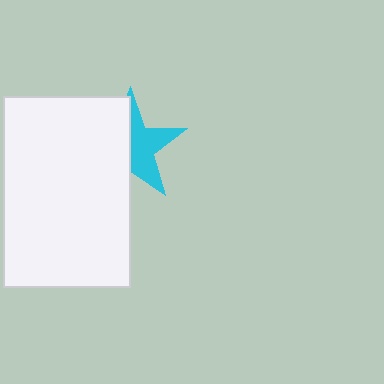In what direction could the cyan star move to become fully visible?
The cyan star could move right. That would shift it out from behind the white rectangle entirely.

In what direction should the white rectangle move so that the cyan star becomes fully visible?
The white rectangle should move left. That is the shortest direction to clear the overlap and leave the cyan star fully visible.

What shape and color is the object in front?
The object in front is a white rectangle.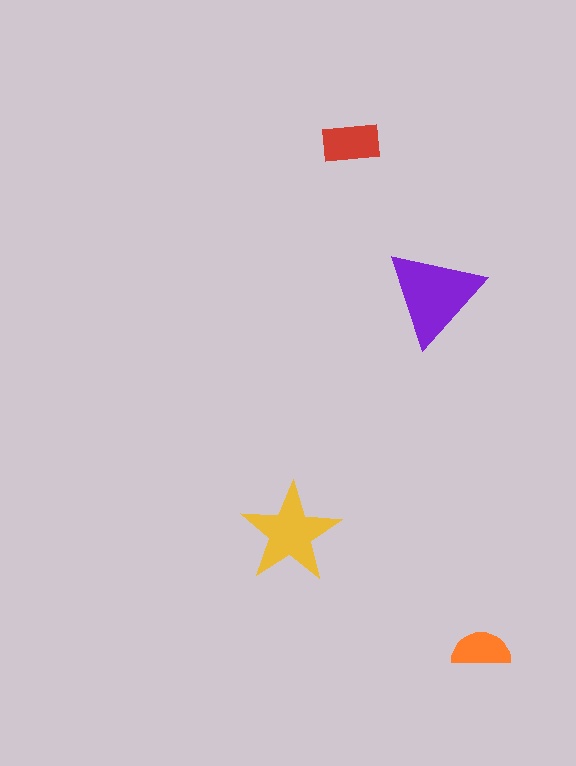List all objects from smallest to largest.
The orange semicircle, the red rectangle, the yellow star, the purple triangle.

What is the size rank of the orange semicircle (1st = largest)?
4th.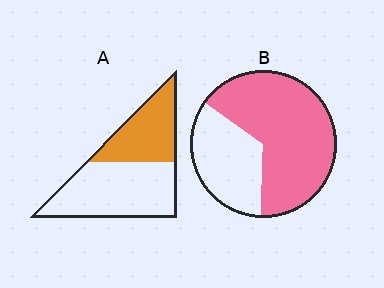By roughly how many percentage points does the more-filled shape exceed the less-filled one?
By roughly 25 percentage points (B over A).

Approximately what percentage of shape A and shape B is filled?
A is approximately 40% and B is approximately 65%.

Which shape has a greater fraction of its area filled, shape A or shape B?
Shape B.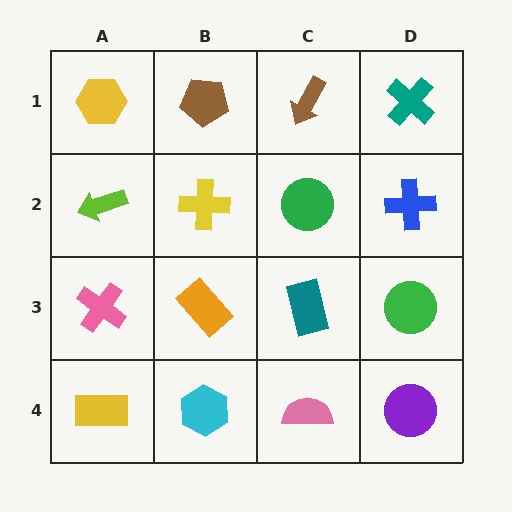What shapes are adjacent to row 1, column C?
A green circle (row 2, column C), a brown pentagon (row 1, column B), a teal cross (row 1, column D).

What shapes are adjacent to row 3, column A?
A lime arrow (row 2, column A), a yellow rectangle (row 4, column A), an orange rectangle (row 3, column B).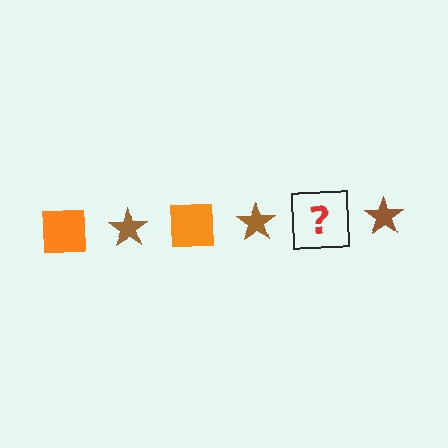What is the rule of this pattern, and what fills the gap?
The rule is that the pattern alternates between orange square and brown star. The gap should be filled with an orange square.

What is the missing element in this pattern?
The missing element is an orange square.